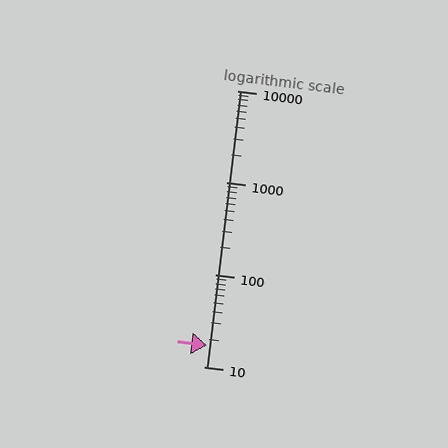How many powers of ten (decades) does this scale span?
The scale spans 3 decades, from 10 to 10000.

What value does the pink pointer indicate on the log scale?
The pointer indicates approximately 17.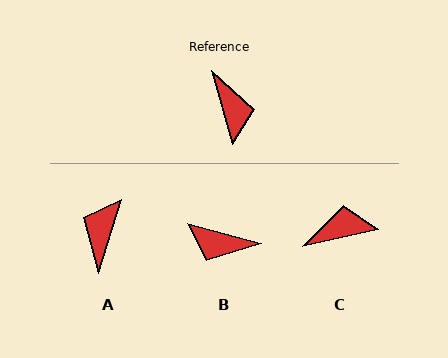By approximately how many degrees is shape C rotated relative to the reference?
Approximately 87 degrees counter-clockwise.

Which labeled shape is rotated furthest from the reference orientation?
A, about 147 degrees away.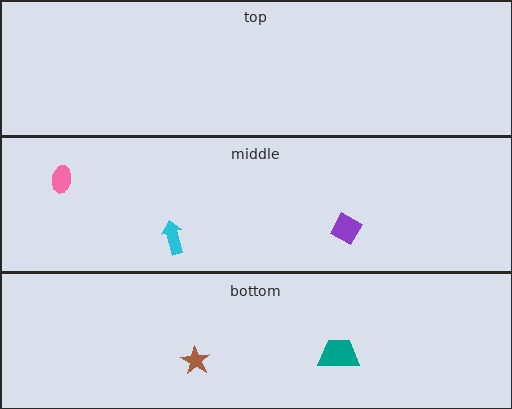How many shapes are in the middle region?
3.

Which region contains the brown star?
The bottom region.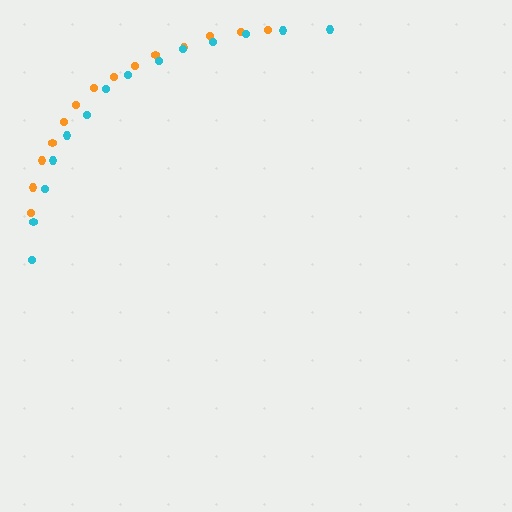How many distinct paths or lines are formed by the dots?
There are 2 distinct paths.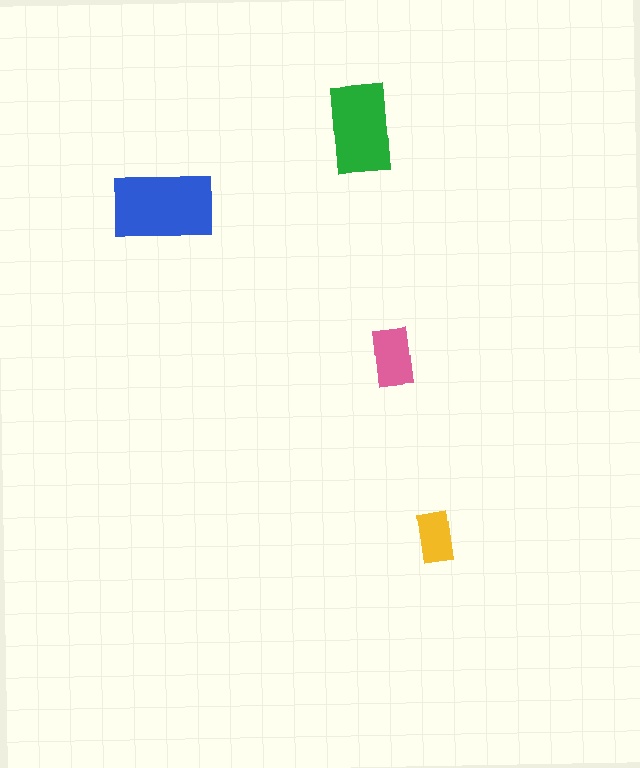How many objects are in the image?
There are 4 objects in the image.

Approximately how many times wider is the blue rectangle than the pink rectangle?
About 1.5 times wider.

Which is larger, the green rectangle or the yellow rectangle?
The green one.